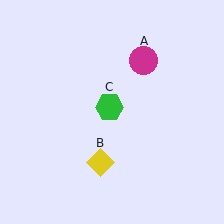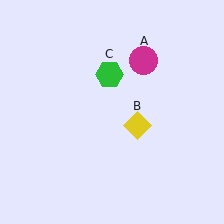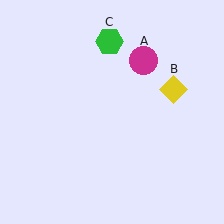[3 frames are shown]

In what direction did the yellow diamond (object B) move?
The yellow diamond (object B) moved up and to the right.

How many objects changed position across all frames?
2 objects changed position: yellow diamond (object B), green hexagon (object C).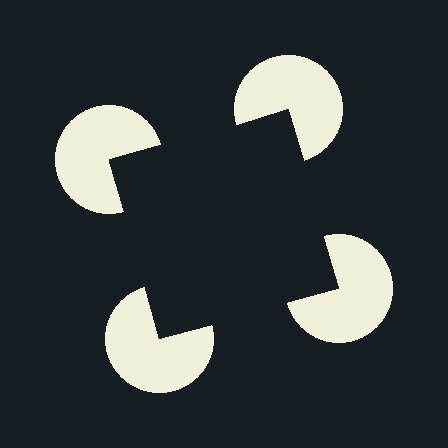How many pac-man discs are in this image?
There are 4 — one at each vertex of the illusory square.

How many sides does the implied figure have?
4 sides.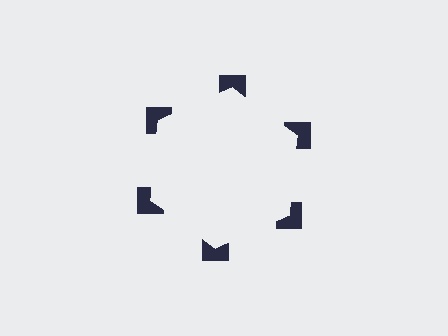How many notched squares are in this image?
There are 6 — one at each vertex of the illusory hexagon.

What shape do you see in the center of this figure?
An illusory hexagon — its edges are inferred from the aligned wedge cuts in the notched squares, not physically drawn.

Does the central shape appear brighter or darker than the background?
It typically appears slightly brighter than the background, even though no actual brightness change is drawn.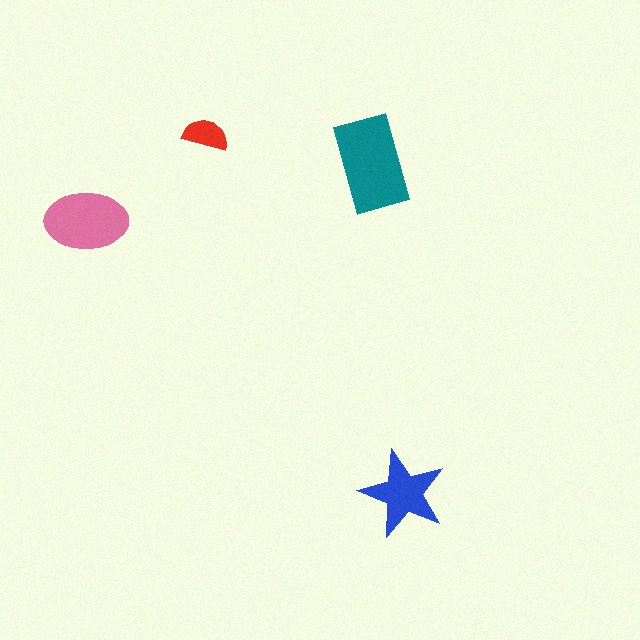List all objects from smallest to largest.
The red semicircle, the blue star, the pink ellipse, the teal rectangle.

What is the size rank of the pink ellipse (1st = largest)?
2nd.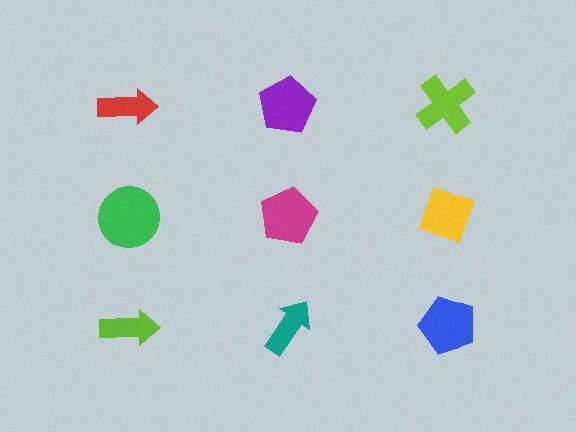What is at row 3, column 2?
A teal arrow.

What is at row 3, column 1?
A lime arrow.